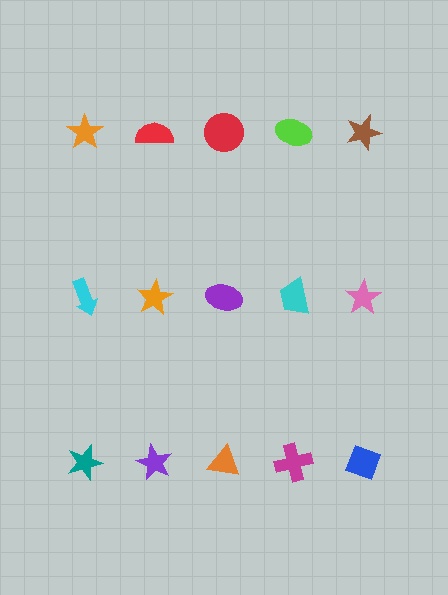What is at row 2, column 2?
An orange star.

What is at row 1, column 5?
A brown star.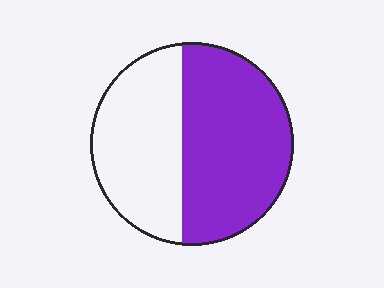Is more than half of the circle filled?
Yes.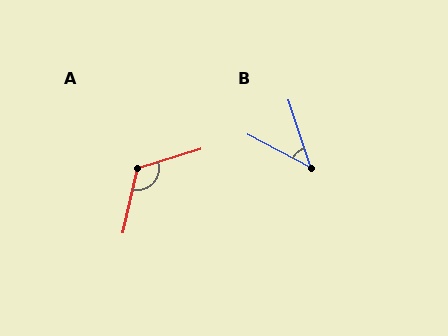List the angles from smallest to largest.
B (44°), A (120°).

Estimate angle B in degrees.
Approximately 44 degrees.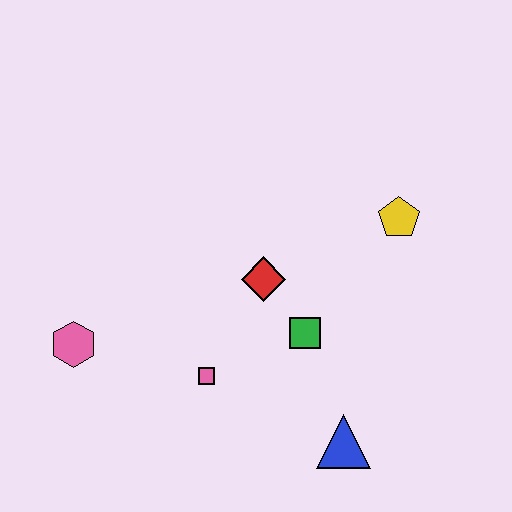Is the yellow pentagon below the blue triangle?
No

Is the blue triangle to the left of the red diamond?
No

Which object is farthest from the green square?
The pink hexagon is farthest from the green square.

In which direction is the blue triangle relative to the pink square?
The blue triangle is to the right of the pink square.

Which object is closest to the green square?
The red diamond is closest to the green square.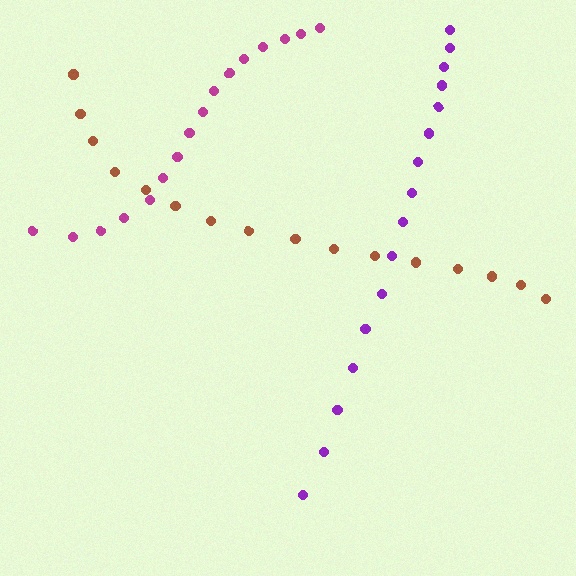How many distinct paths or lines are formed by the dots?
There are 3 distinct paths.